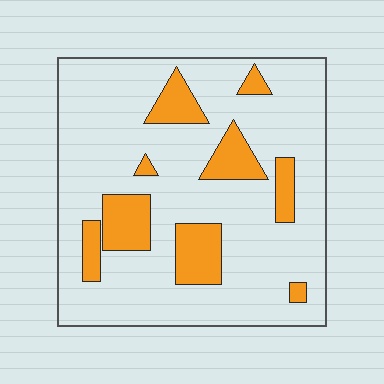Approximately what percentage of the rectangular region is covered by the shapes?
Approximately 20%.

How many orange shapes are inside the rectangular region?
9.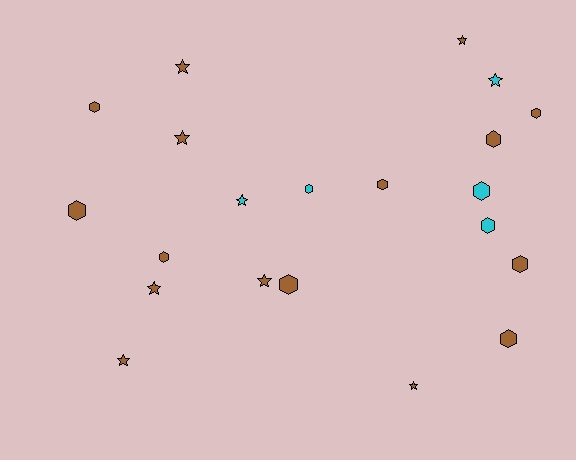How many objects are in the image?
There are 21 objects.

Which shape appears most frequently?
Hexagon, with 12 objects.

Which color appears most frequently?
Brown, with 16 objects.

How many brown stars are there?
There are 7 brown stars.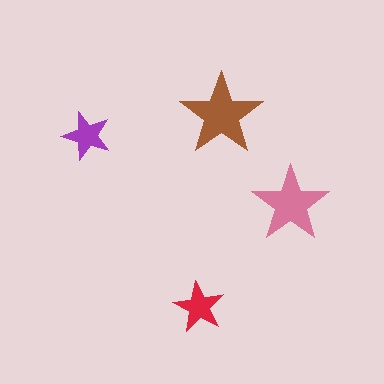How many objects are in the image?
There are 4 objects in the image.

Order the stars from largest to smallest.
the brown one, the pink one, the red one, the purple one.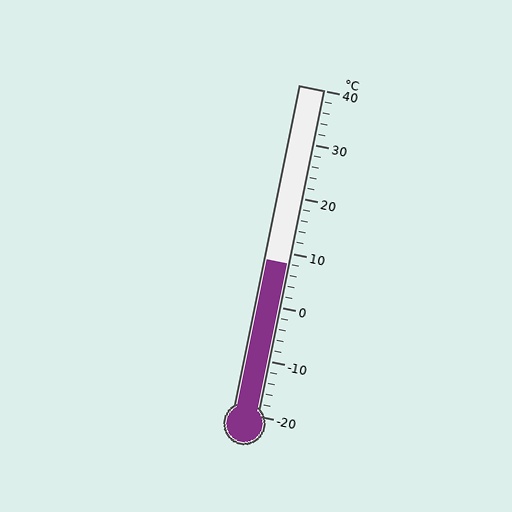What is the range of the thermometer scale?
The thermometer scale ranges from -20°C to 40°C.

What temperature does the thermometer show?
The thermometer shows approximately 8°C.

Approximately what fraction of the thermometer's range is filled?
The thermometer is filled to approximately 45% of its range.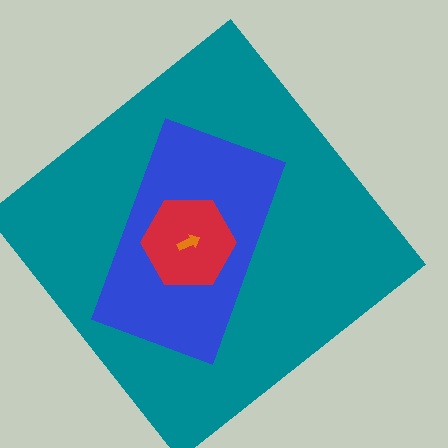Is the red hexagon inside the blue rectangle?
Yes.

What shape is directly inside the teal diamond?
The blue rectangle.